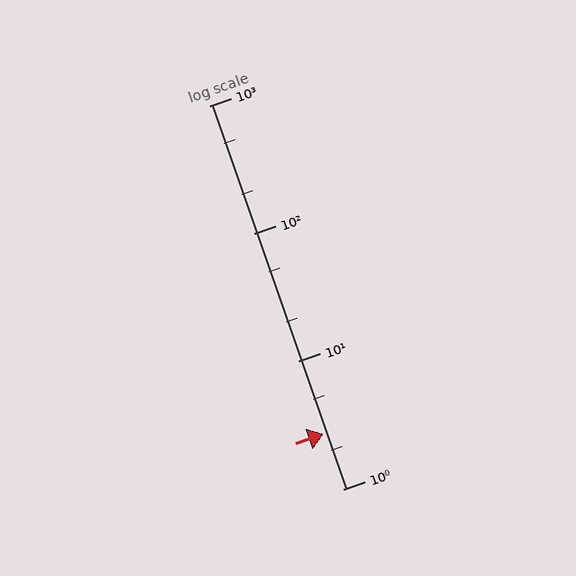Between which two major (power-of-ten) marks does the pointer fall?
The pointer is between 1 and 10.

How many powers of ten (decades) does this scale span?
The scale spans 3 decades, from 1 to 1000.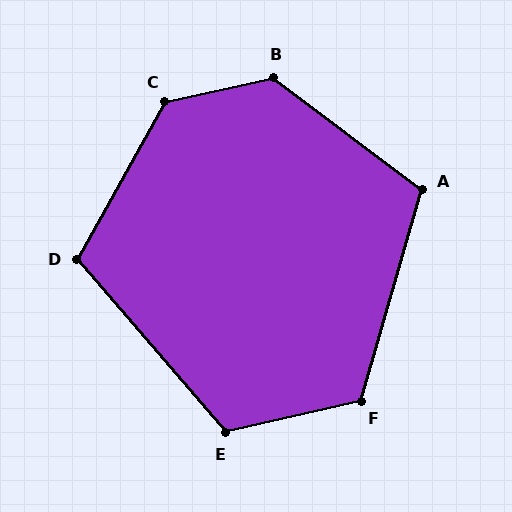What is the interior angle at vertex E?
Approximately 118 degrees (obtuse).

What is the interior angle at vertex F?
Approximately 119 degrees (obtuse).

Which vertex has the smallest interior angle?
D, at approximately 110 degrees.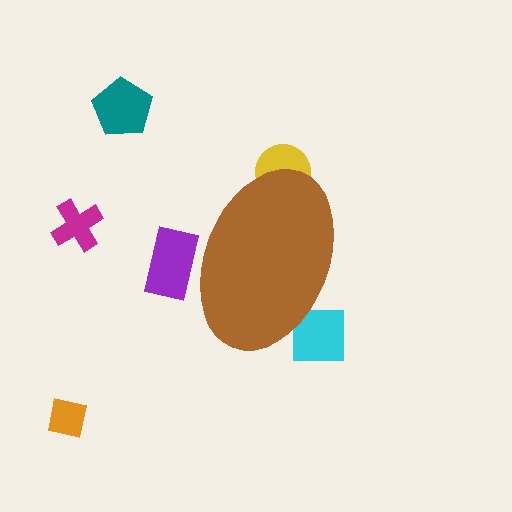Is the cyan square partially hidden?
Yes, the cyan square is partially hidden behind the brown ellipse.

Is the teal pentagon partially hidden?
No, the teal pentagon is fully visible.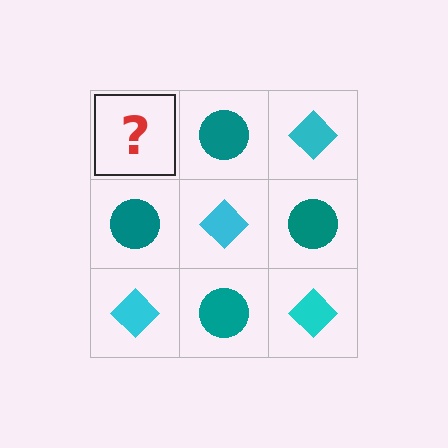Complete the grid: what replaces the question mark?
The question mark should be replaced with a cyan diamond.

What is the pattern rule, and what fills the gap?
The rule is that it alternates cyan diamond and teal circle in a checkerboard pattern. The gap should be filled with a cyan diamond.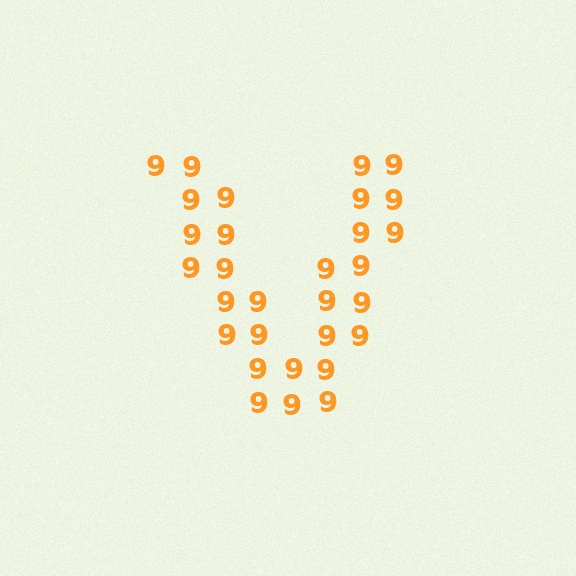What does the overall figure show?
The overall figure shows the letter V.